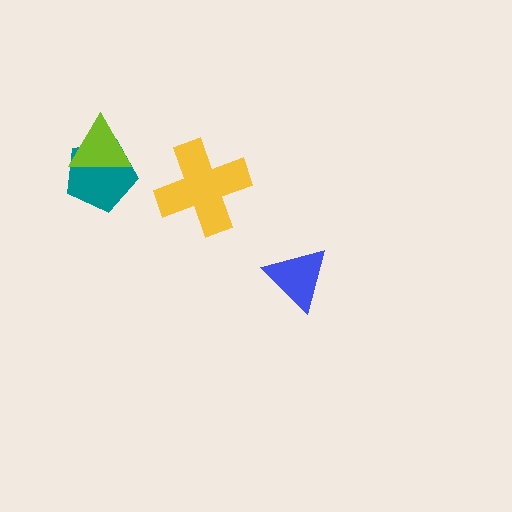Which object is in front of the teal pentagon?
The lime triangle is in front of the teal pentagon.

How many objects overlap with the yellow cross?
0 objects overlap with the yellow cross.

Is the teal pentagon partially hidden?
Yes, it is partially covered by another shape.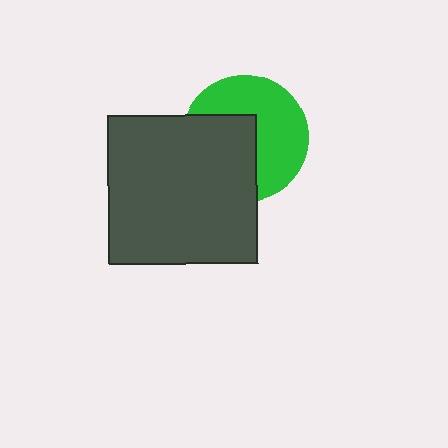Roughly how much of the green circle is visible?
About half of it is visible (roughly 55%).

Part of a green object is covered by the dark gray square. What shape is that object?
It is a circle.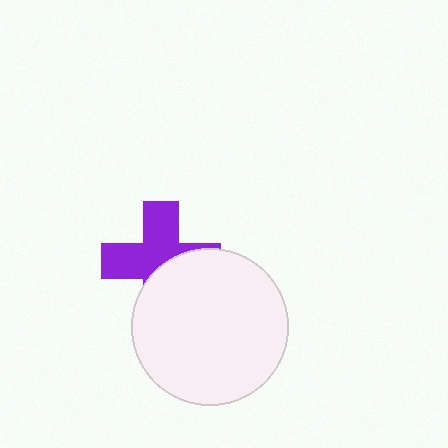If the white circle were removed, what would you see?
You would see the complete purple cross.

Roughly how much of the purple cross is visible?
About half of it is visible (roughly 56%).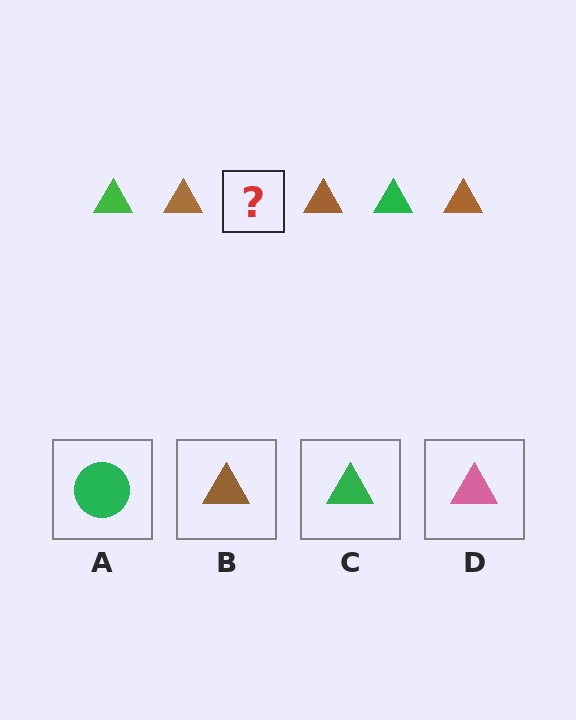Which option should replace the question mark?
Option C.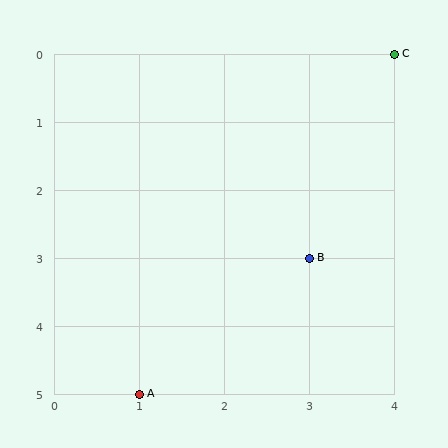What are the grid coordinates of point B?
Point B is at grid coordinates (3, 3).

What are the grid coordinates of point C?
Point C is at grid coordinates (4, 0).